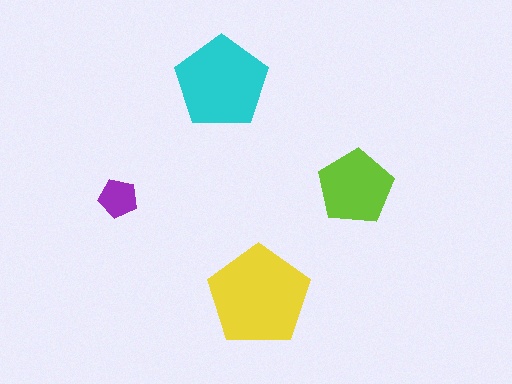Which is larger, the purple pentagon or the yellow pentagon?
The yellow one.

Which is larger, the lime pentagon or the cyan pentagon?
The cyan one.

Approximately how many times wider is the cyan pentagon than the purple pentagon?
About 2.5 times wider.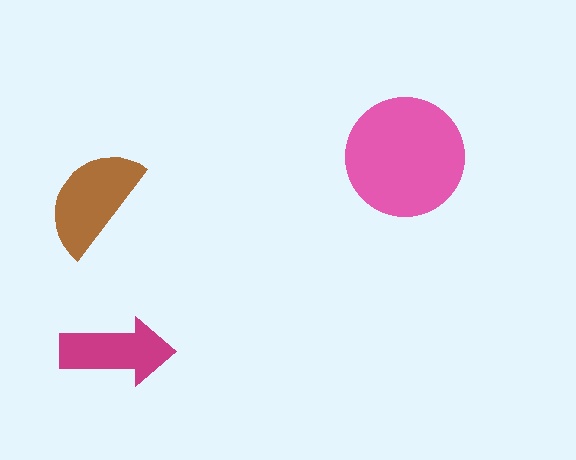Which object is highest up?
The pink circle is topmost.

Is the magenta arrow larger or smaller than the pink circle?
Smaller.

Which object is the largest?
The pink circle.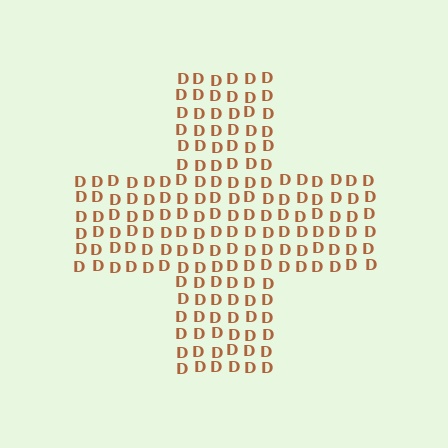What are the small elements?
The small elements are letter D's.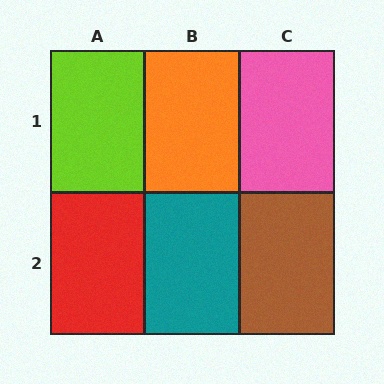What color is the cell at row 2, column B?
Teal.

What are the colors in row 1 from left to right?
Lime, orange, pink.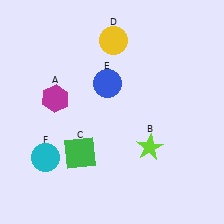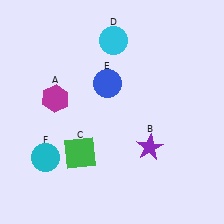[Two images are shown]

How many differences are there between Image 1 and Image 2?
There are 2 differences between the two images.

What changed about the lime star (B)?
In Image 1, B is lime. In Image 2, it changed to purple.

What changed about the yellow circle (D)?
In Image 1, D is yellow. In Image 2, it changed to cyan.